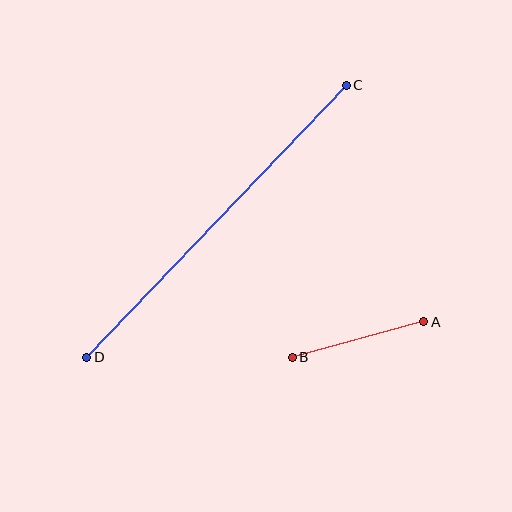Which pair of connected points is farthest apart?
Points C and D are farthest apart.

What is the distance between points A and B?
The distance is approximately 136 pixels.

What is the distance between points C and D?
The distance is approximately 376 pixels.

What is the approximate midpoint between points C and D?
The midpoint is at approximately (217, 221) pixels.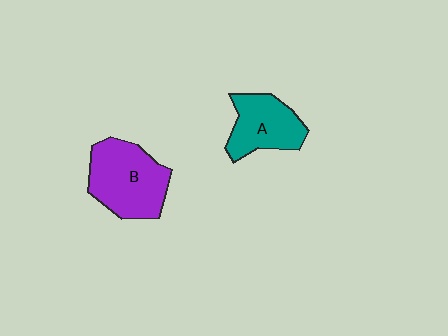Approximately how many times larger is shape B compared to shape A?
Approximately 1.3 times.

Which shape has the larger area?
Shape B (purple).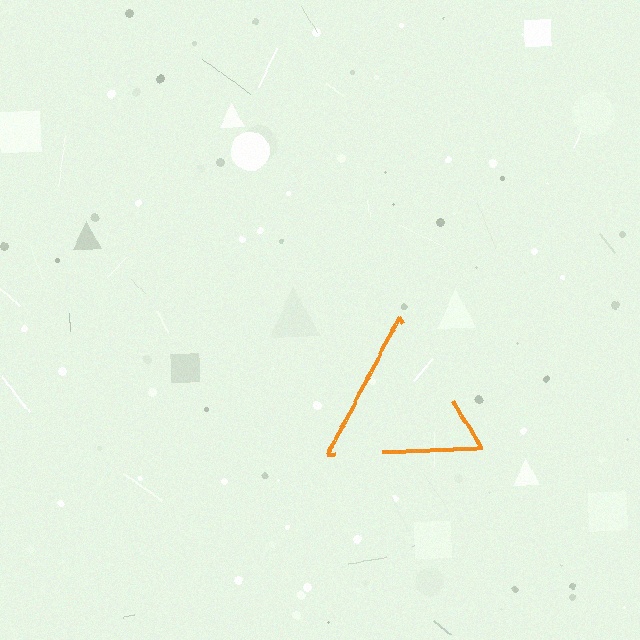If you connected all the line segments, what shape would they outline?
They would outline a triangle.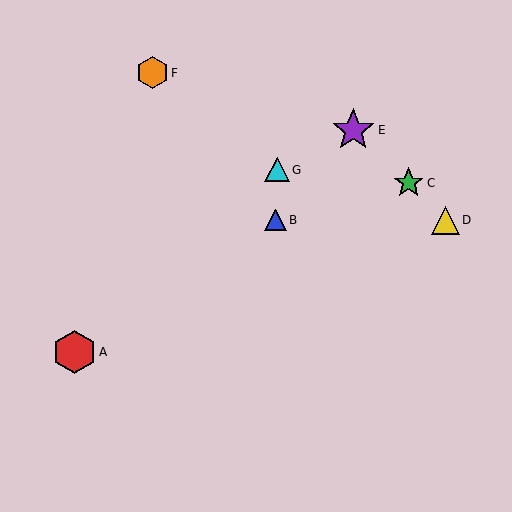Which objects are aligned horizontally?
Objects B, D are aligned horizontally.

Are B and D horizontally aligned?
Yes, both are at y≈220.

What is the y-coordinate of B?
Object B is at y≈220.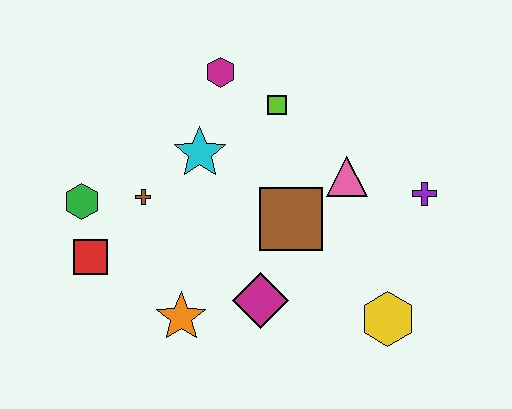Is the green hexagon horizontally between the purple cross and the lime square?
No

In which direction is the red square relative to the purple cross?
The red square is to the left of the purple cross.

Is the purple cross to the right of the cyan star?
Yes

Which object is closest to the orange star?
The magenta diamond is closest to the orange star.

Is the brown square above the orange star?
Yes